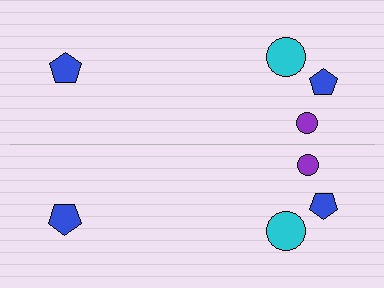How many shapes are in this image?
There are 8 shapes in this image.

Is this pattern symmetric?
Yes, this pattern has bilateral (reflection) symmetry.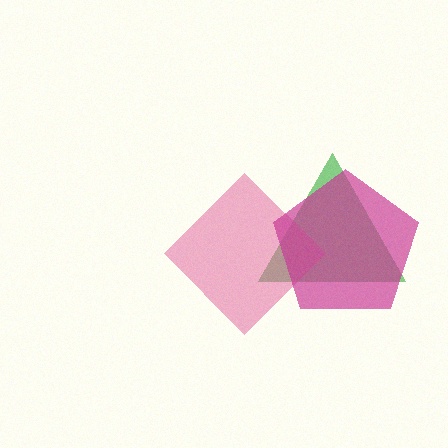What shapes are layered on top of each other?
The layered shapes are: a green triangle, a pink diamond, a magenta pentagon.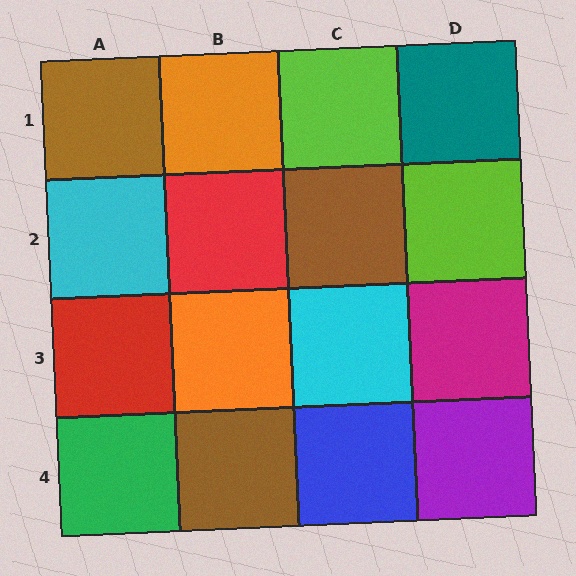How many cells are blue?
1 cell is blue.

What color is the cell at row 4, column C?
Blue.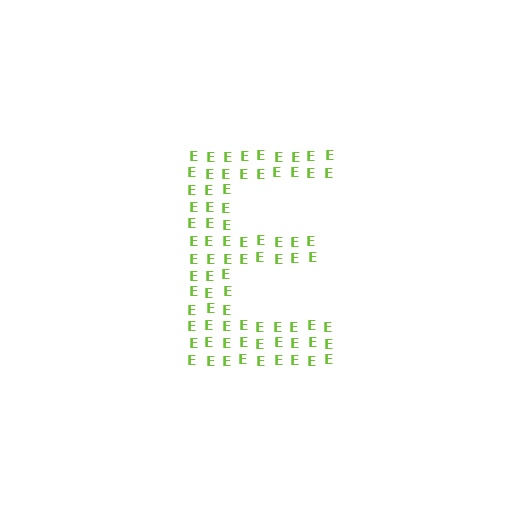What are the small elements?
The small elements are letter E's.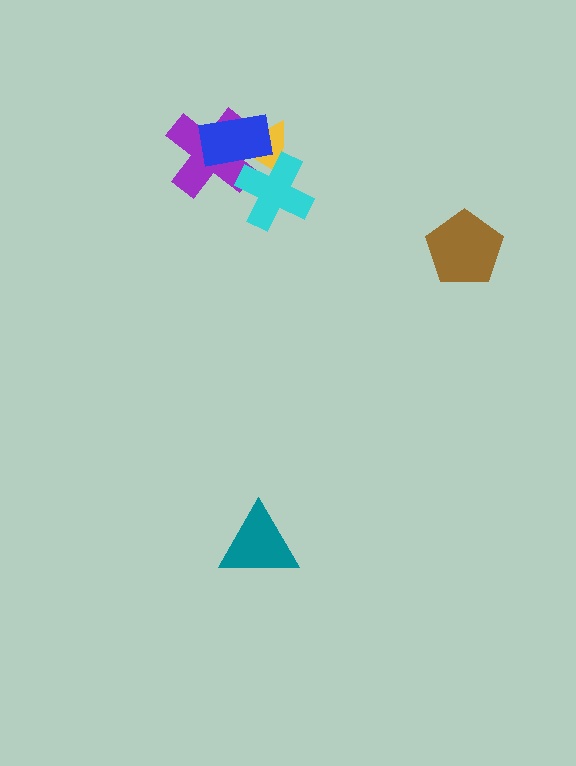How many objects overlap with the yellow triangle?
3 objects overlap with the yellow triangle.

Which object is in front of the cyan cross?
The blue rectangle is in front of the cyan cross.